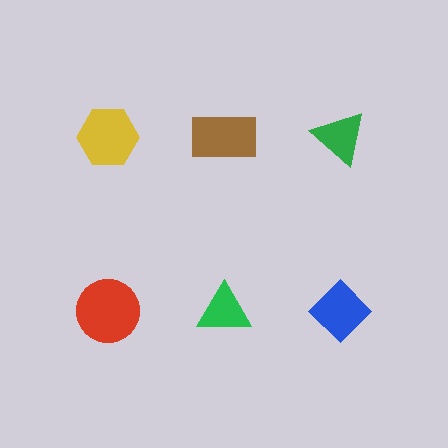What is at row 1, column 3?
A green triangle.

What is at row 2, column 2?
A green triangle.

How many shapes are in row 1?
3 shapes.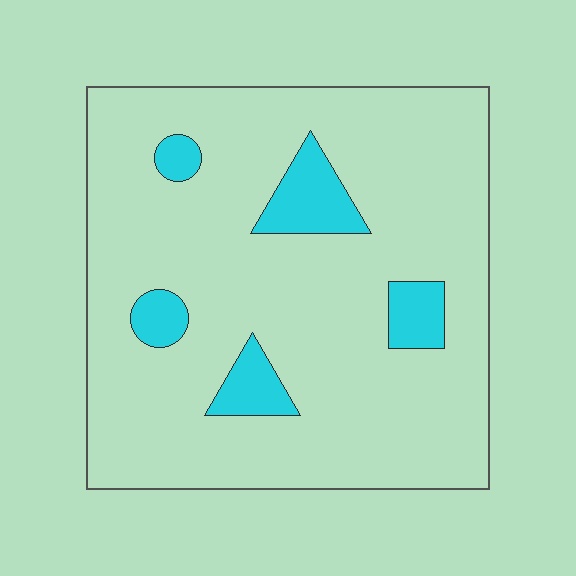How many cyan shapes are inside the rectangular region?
5.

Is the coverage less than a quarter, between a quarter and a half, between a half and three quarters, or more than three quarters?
Less than a quarter.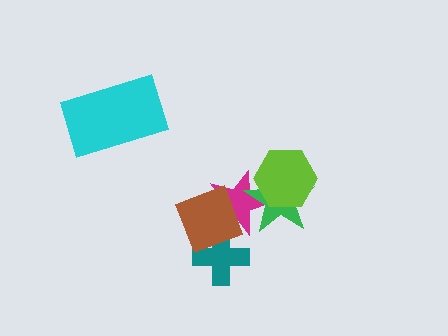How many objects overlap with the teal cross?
1 object overlaps with the teal cross.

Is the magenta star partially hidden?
Yes, it is partially covered by another shape.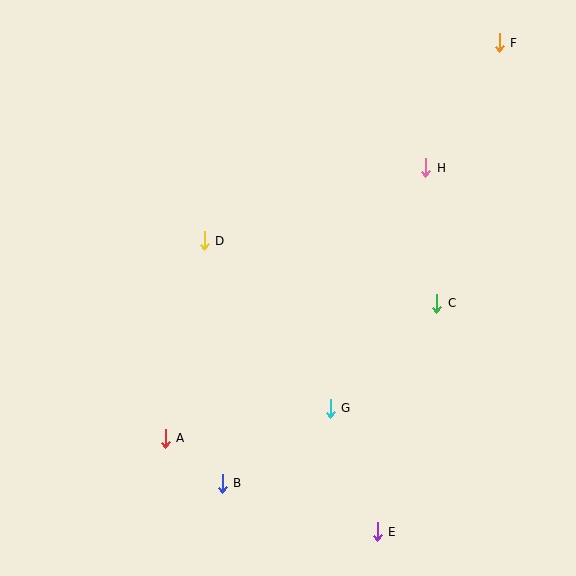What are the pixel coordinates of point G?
Point G is at (330, 408).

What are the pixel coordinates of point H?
Point H is at (426, 168).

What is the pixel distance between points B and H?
The distance between B and H is 376 pixels.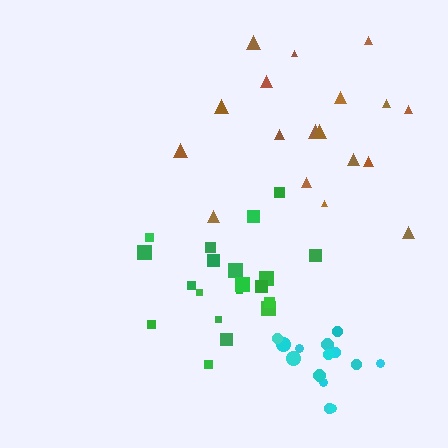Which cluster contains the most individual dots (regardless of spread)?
Green (21).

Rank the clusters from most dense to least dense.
cyan, green, brown.